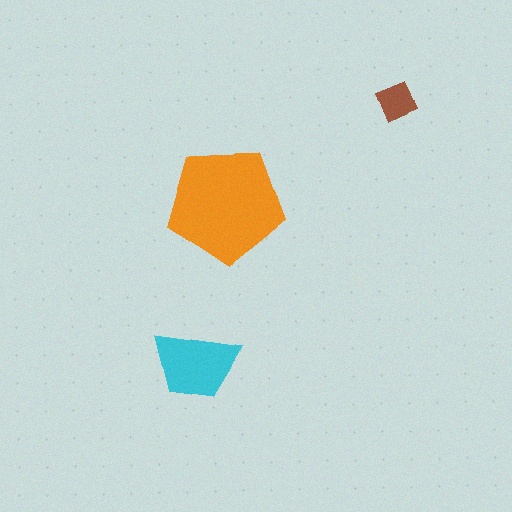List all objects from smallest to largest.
The brown diamond, the cyan trapezoid, the orange pentagon.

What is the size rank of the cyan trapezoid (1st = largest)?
2nd.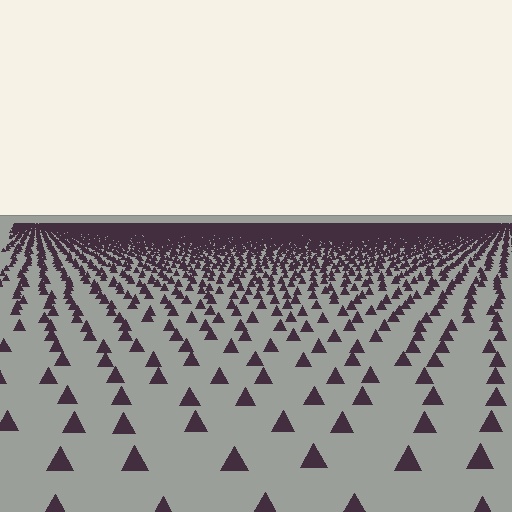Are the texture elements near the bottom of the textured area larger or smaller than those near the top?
Larger. Near the bottom, elements are closer to the viewer and appear at a bigger on-screen size.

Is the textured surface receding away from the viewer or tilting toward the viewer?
The surface is receding away from the viewer. Texture elements get smaller and denser toward the top.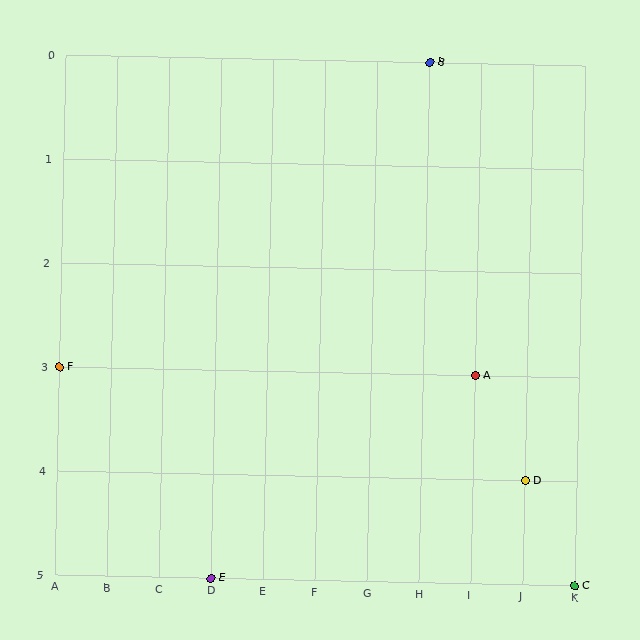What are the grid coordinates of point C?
Point C is at grid coordinates (K, 5).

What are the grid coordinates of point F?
Point F is at grid coordinates (A, 3).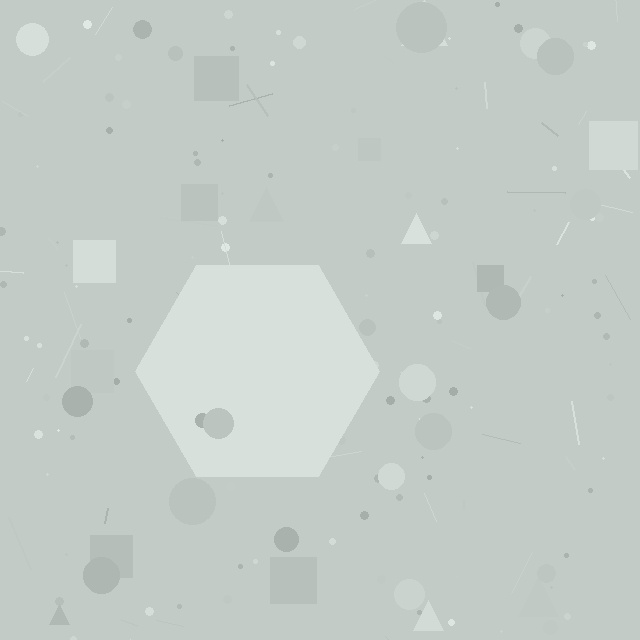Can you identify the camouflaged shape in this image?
The camouflaged shape is a hexagon.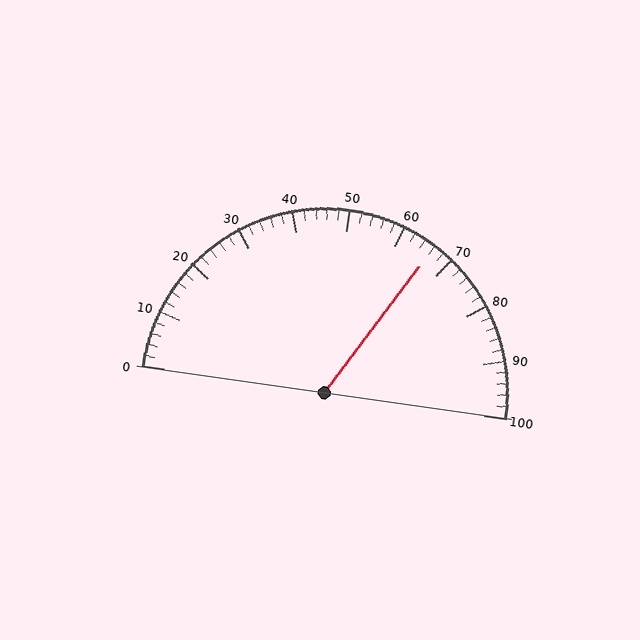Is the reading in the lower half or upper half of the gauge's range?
The reading is in the upper half of the range (0 to 100).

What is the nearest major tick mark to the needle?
The nearest major tick mark is 70.